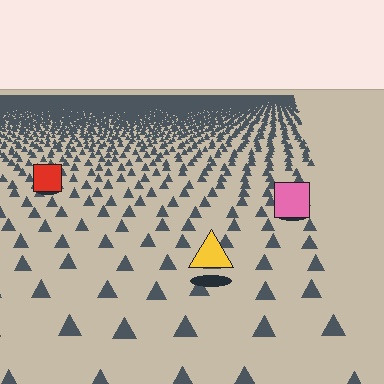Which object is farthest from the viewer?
The red square is farthest from the viewer. It appears smaller and the ground texture around it is denser.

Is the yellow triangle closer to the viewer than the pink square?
Yes. The yellow triangle is closer — you can tell from the texture gradient: the ground texture is coarser near it.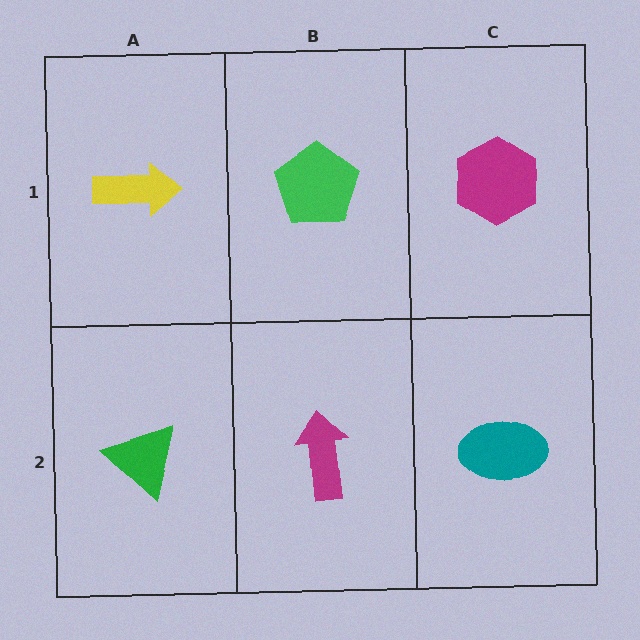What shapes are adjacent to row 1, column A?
A green triangle (row 2, column A), a green pentagon (row 1, column B).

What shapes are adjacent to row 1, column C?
A teal ellipse (row 2, column C), a green pentagon (row 1, column B).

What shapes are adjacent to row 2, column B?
A green pentagon (row 1, column B), a green triangle (row 2, column A), a teal ellipse (row 2, column C).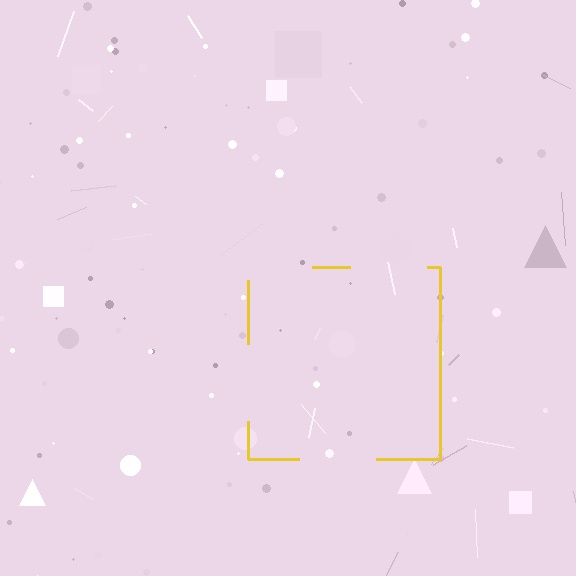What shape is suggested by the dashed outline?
The dashed outline suggests a square.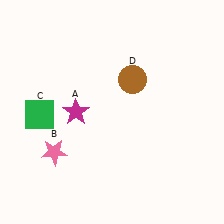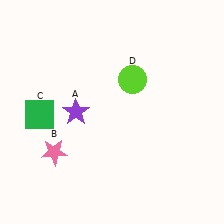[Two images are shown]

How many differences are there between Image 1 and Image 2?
There are 2 differences between the two images.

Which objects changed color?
A changed from magenta to purple. D changed from brown to lime.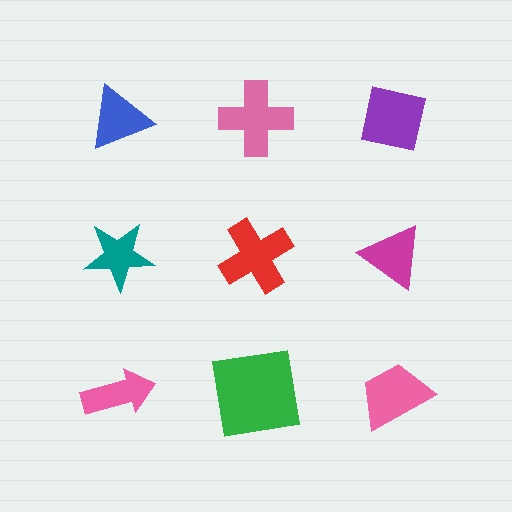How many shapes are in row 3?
3 shapes.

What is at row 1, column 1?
A blue triangle.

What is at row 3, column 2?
A green square.